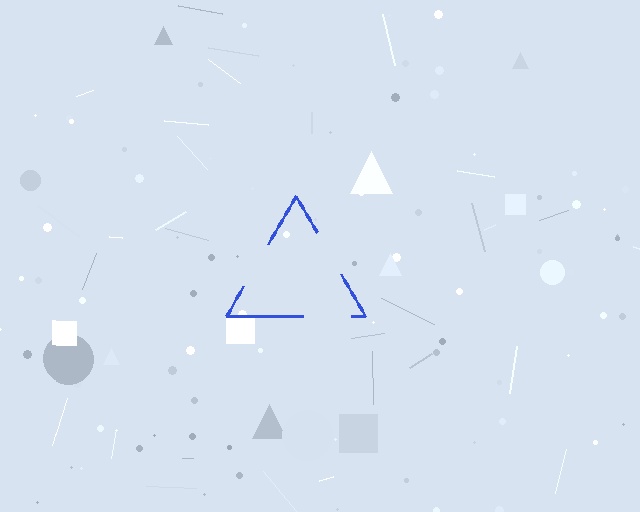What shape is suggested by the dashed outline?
The dashed outline suggests a triangle.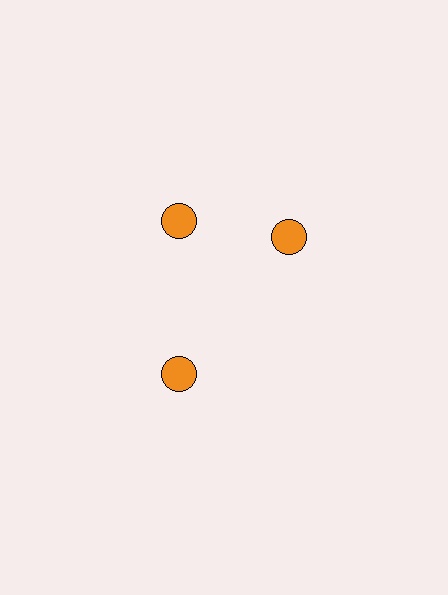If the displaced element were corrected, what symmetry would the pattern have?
It would have 3-fold rotational symmetry — the pattern would map onto itself every 120 degrees.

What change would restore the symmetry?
The symmetry would be restored by rotating it back into even spacing with its neighbors so that all 3 circles sit at equal angles and equal distance from the center.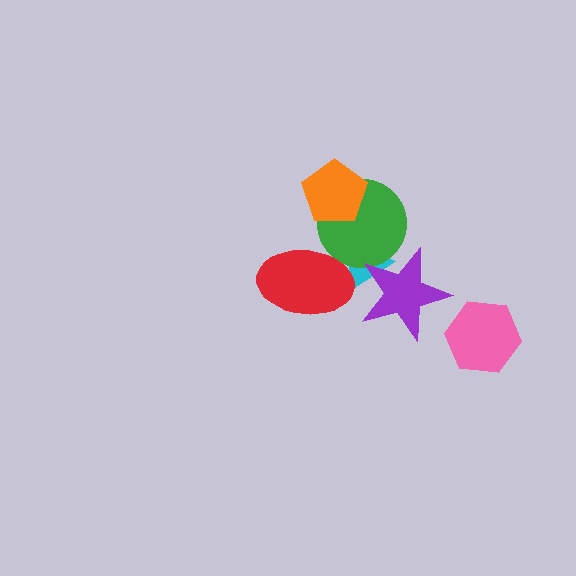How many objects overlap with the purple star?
2 objects overlap with the purple star.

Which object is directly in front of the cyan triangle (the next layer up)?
The green circle is directly in front of the cyan triangle.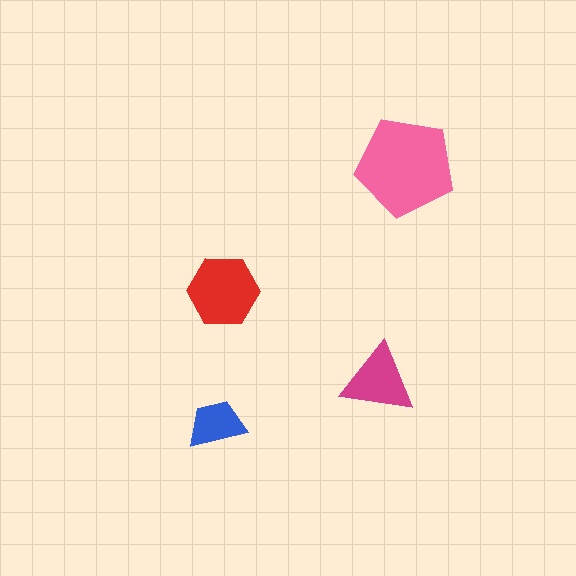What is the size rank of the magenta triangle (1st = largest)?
3rd.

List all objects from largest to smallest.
The pink pentagon, the red hexagon, the magenta triangle, the blue trapezoid.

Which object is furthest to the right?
The pink pentagon is rightmost.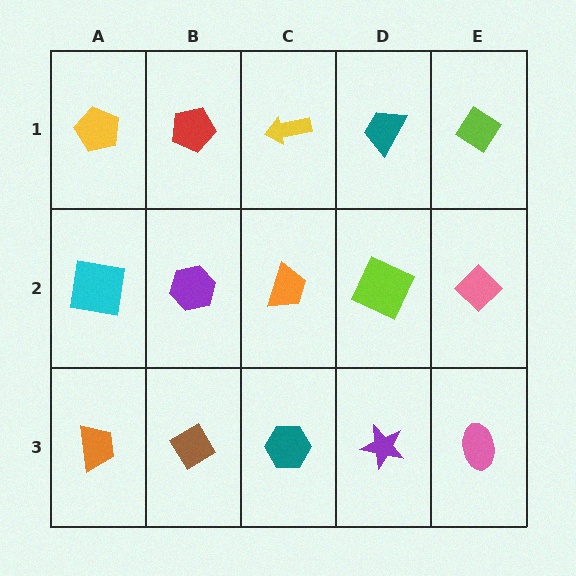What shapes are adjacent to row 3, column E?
A pink diamond (row 2, column E), a purple star (row 3, column D).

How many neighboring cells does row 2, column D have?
4.